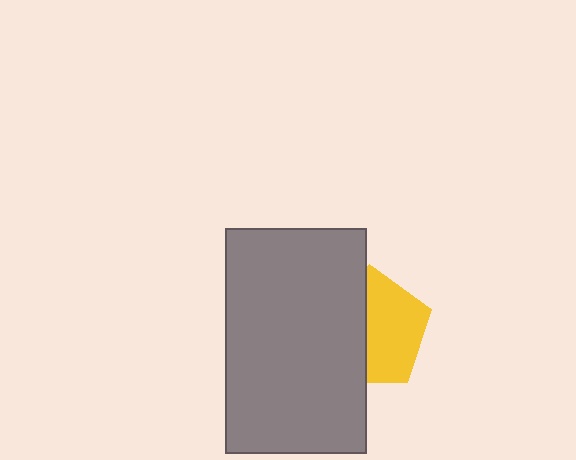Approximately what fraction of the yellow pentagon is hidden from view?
Roughly 48% of the yellow pentagon is hidden behind the gray rectangle.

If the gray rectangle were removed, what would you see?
You would see the complete yellow pentagon.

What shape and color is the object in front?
The object in front is a gray rectangle.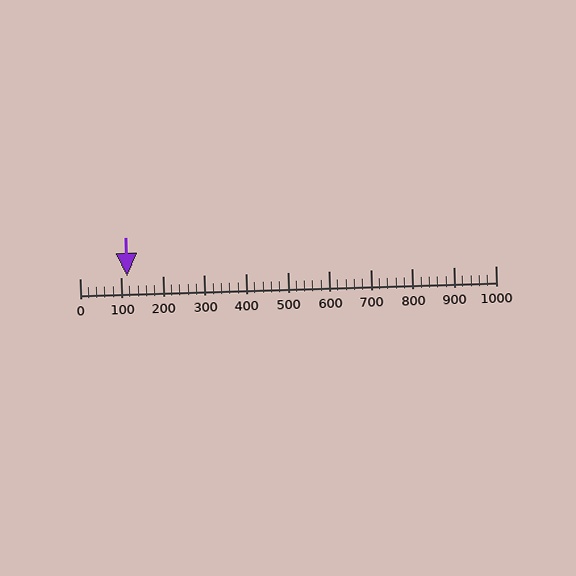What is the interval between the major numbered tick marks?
The major tick marks are spaced 100 units apart.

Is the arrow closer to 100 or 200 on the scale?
The arrow is closer to 100.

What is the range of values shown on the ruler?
The ruler shows values from 0 to 1000.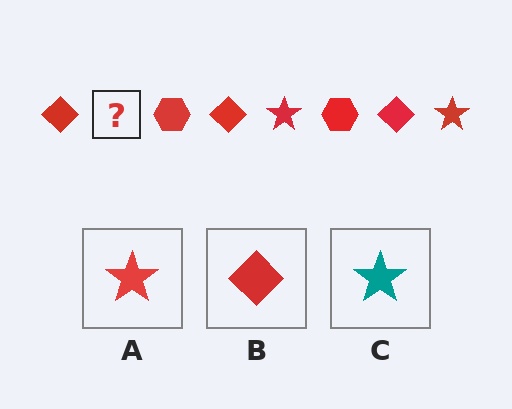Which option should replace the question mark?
Option A.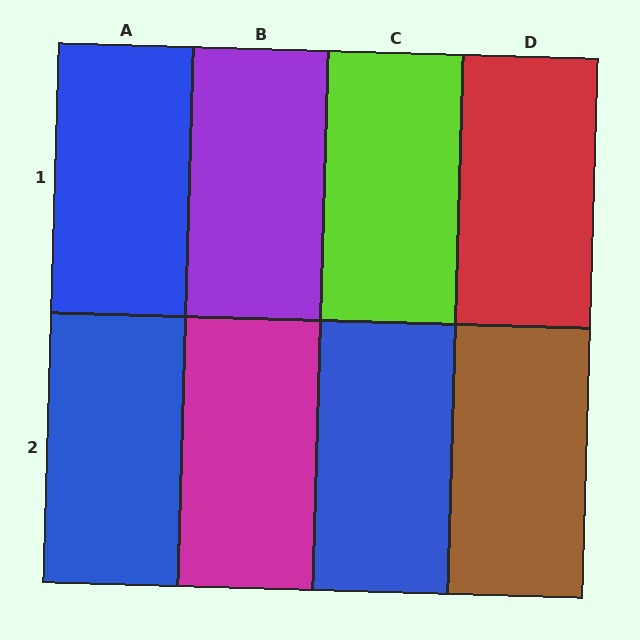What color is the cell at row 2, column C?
Blue.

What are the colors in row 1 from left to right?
Blue, purple, lime, red.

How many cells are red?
1 cell is red.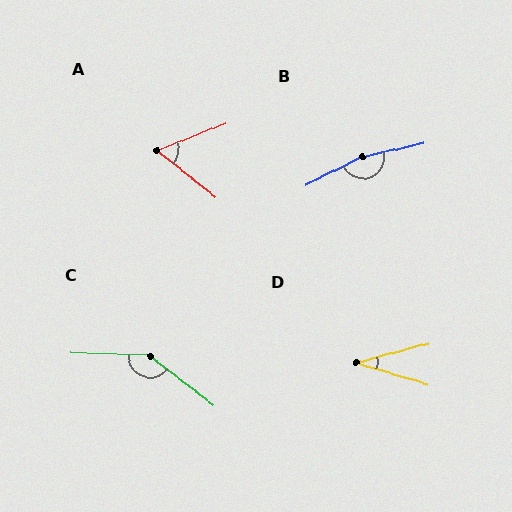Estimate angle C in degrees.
Approximately 144 degrees.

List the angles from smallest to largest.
D (32°), A (61°), C (144°), B (166°).